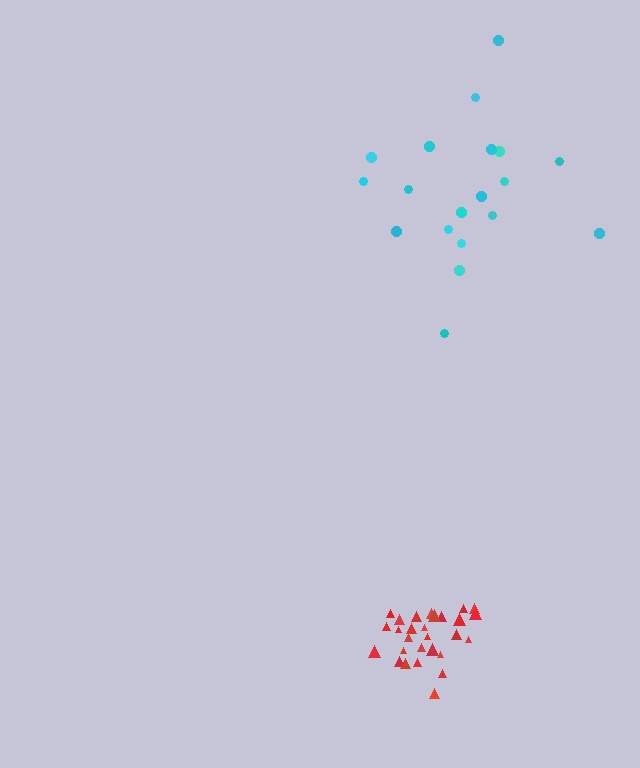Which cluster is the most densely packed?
Red.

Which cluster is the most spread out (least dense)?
Cyan.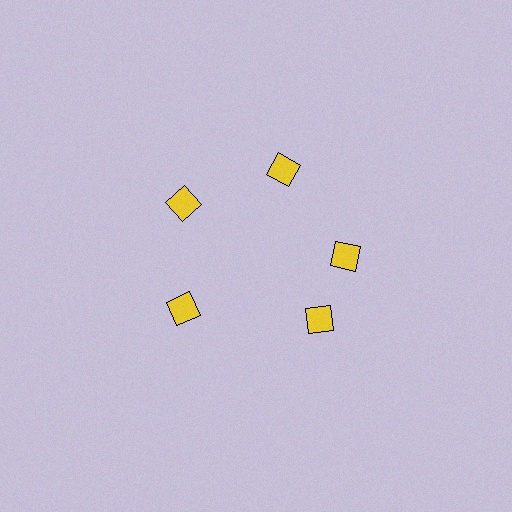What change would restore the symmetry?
The symmetry would be restored by rotating it back into even spacing with its neighbors so that all 5 diamonds sit at equal angles and equal distance from the center.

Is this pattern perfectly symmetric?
No. The 5 yellow diamonds are arranged in a ring, but one element near the 5 o'clock position is rotated out of alignment along the ring, breaking the 5-fold rotational symmetry.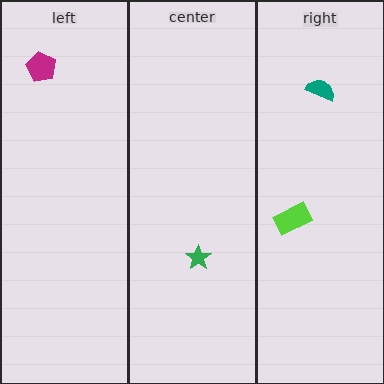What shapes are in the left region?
The magenta pentagon.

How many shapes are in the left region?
1.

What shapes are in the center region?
The green star.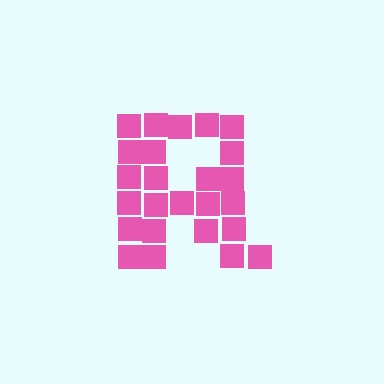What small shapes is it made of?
It is made of small squares.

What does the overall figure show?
The overall figure shows the letter R.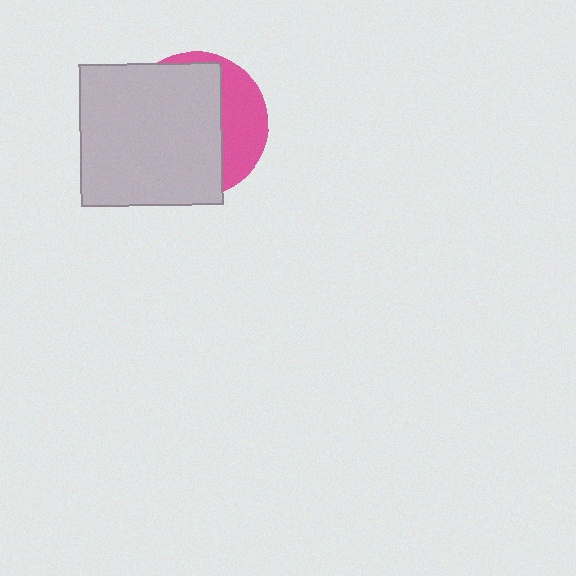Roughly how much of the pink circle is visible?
A small part of it is visible (roughly 30%).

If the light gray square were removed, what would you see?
You would see the complete pink circle.